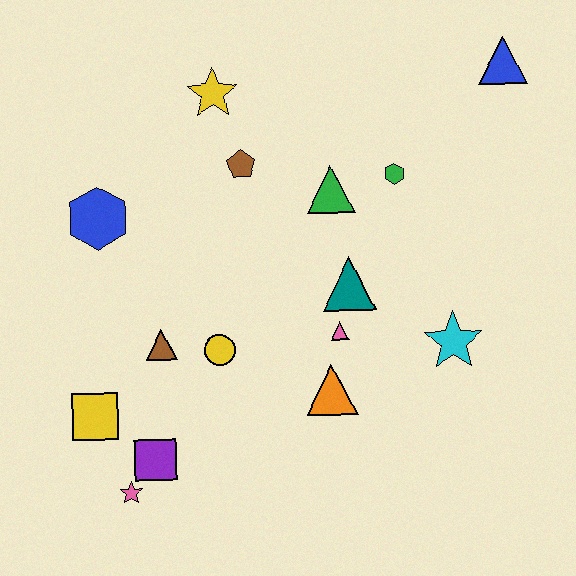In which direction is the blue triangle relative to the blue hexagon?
The blue triangle is to the right of the blue hexagon.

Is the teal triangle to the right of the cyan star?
No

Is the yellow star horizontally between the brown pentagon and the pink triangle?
No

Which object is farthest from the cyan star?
The blue hexagon is farthest from the cyan star.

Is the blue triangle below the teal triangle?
No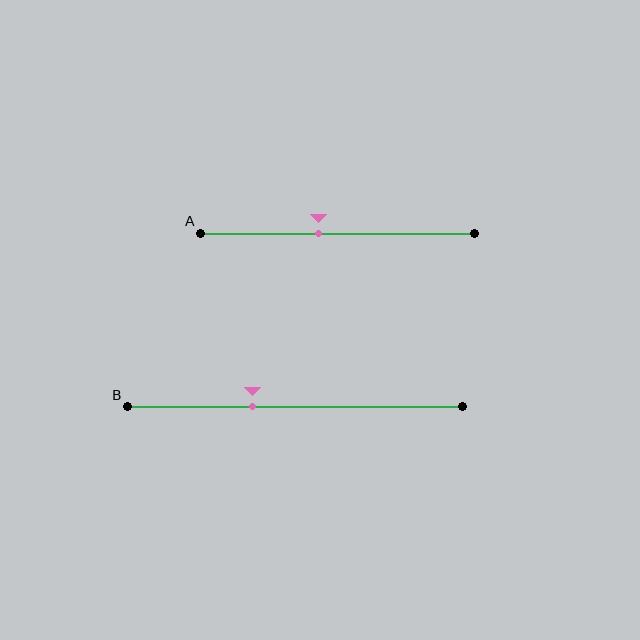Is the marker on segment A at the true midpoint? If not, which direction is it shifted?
No, the marker on segment A is shifted to the left by about 7% of the segment length.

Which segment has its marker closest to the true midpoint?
Segment A has its marker closest to the true midpoint.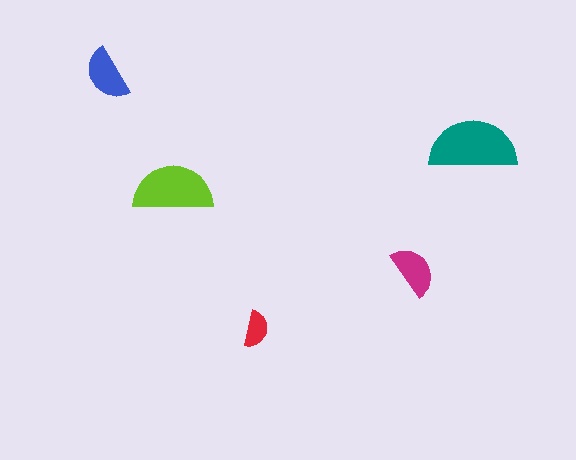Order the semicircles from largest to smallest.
the teal one, the lime one, the blue one, the magenta one, the red one.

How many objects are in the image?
There are 5 objects in the image.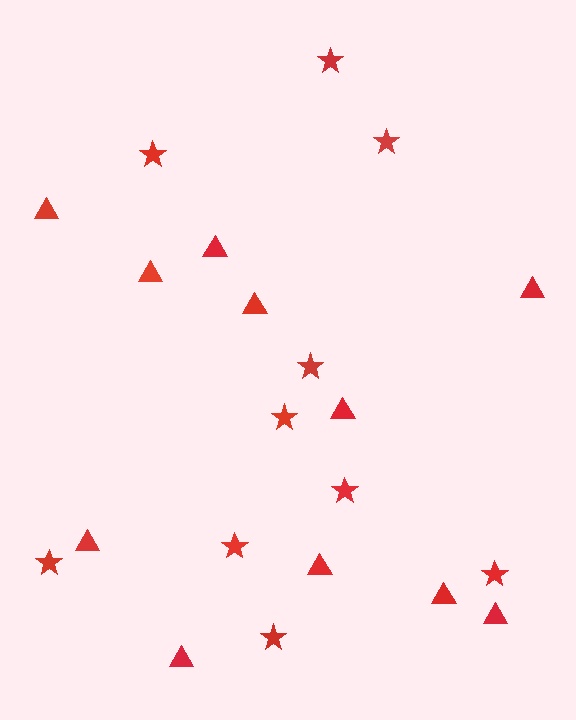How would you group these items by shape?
There are 2 groups: one group of stars (10) and one group of triangles (11).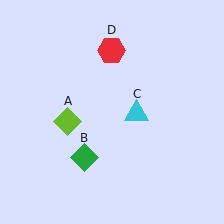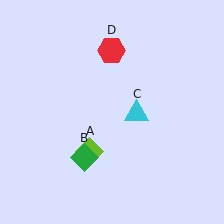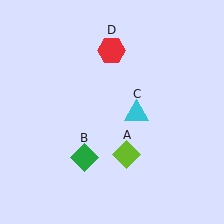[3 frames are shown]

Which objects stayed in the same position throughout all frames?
Green diamond (object B) and cyan triangle (object C) and red hexagon (object D) remained stationary.